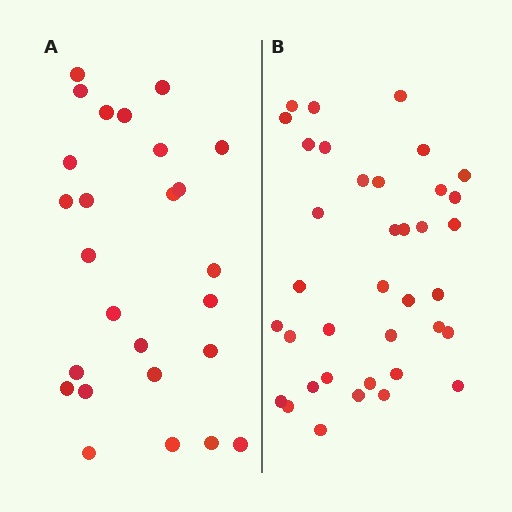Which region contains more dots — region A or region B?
Region B (the right region) has more dots.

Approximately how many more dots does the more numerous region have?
Region B has roughly 12 or so more dots than region A.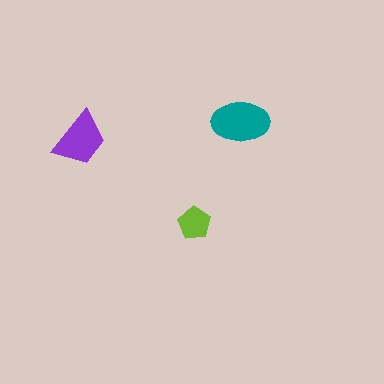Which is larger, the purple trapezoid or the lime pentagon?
The purple trapezoid.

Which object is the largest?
The teal ellipse.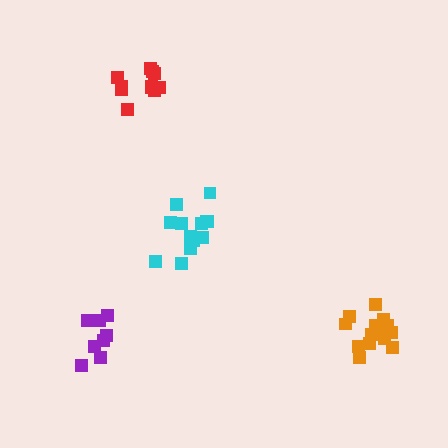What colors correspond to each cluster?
The clusters are colored: orange, red, purple, cyan.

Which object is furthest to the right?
The orange cluster is rightmost.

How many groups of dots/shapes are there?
There are 4 groups.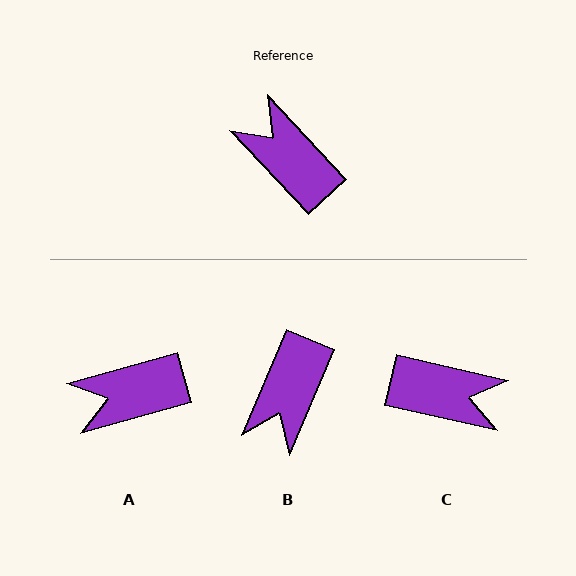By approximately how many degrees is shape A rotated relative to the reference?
Approximately 63 degrees counter-clockwise.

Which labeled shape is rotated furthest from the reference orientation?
C, about 146 degrees away.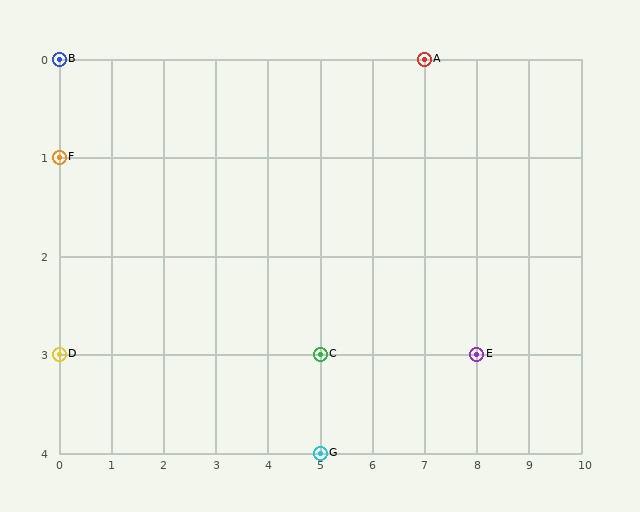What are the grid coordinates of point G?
Point G is at grid coordinates (5, 4).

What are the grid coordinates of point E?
Point E is at grid coordinates (8, 3).